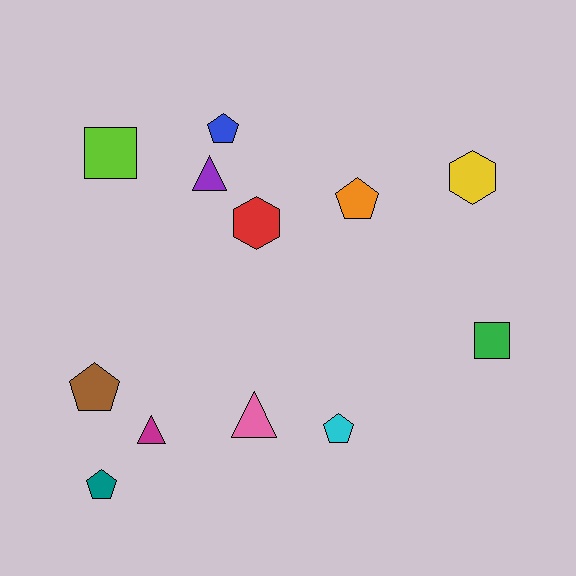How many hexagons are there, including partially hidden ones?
There are 2 hexagons.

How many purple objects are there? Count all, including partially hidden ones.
There is 1 purple object.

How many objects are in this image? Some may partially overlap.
There are 12 objects.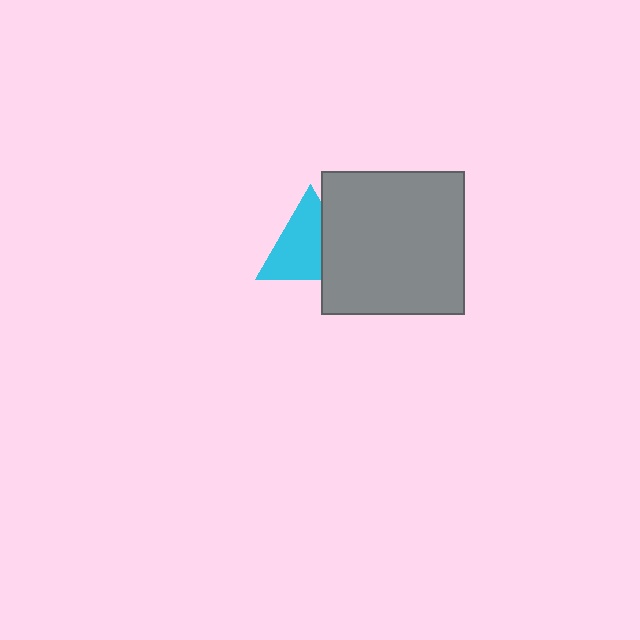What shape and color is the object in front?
The object in front is a gray square.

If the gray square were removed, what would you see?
You would see the complete cyan triangle.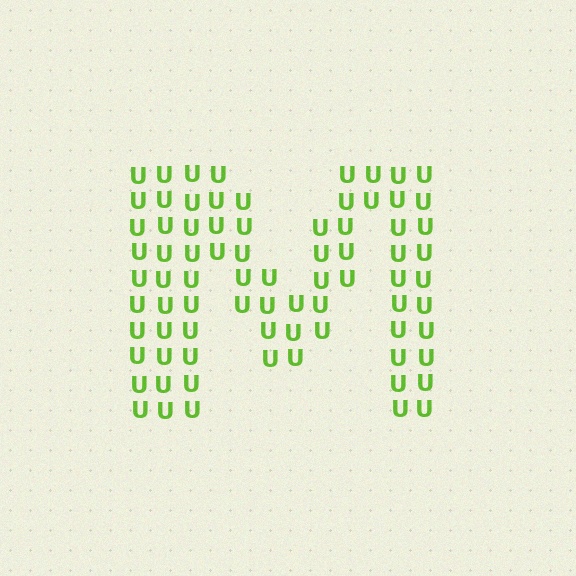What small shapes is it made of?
It is made of small letter U's.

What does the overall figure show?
The overall figure shows the letter M.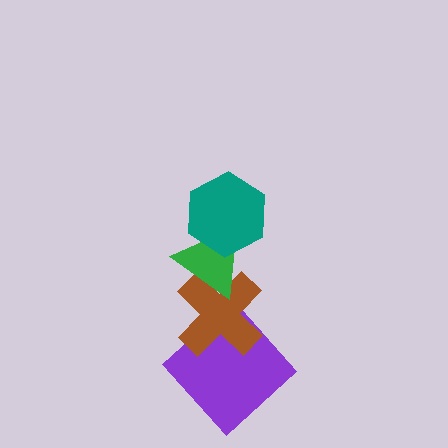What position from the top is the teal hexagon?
The teal hexagon is 1st from the top.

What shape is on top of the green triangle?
The teal hexagon is on top of the green triangle.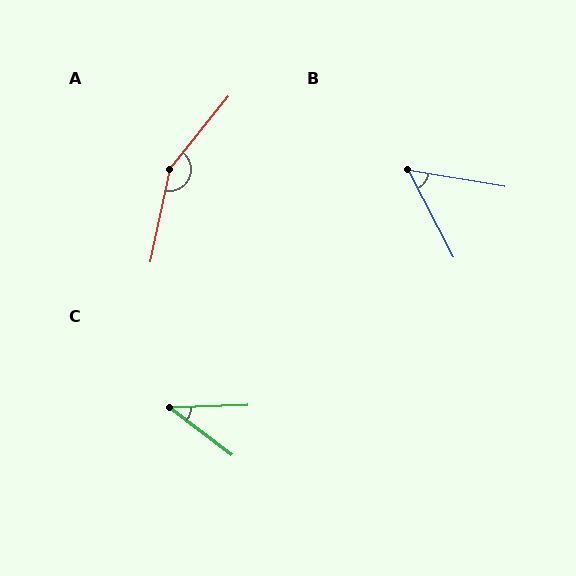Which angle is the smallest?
C, at approximately 39 degrees.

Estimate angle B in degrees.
Approximately 52 degrees.